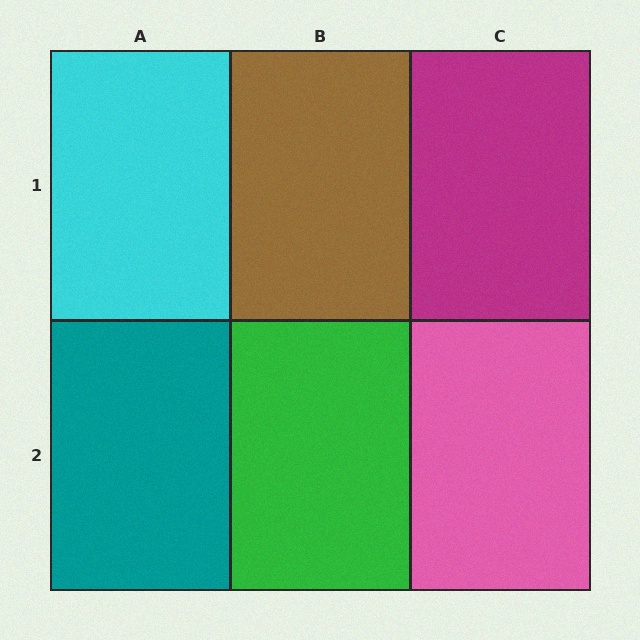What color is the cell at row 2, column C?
Pink.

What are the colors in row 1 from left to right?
Cyan, brown, magenta.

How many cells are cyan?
1 cell is cyan.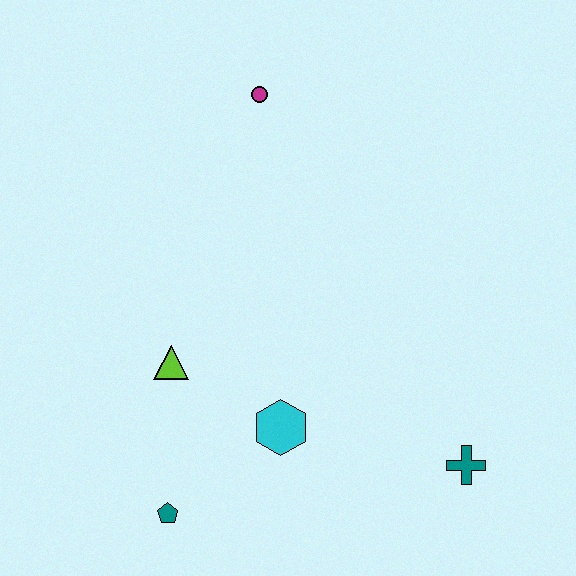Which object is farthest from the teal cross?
The magenta circle is farthest from the teal cross.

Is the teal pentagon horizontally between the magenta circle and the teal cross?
No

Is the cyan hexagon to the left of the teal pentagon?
No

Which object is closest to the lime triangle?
The cyan hexagon is closest to the lime triangle.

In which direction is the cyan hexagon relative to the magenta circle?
The cyan hexagon is below the magenta circle.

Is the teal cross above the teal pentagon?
Yes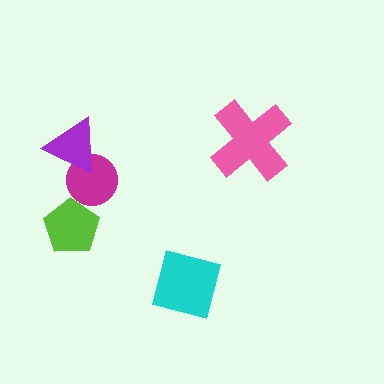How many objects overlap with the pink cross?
0 objects overlap with the pink cross.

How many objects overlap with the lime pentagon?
0 objects overlap with the lime pentagon.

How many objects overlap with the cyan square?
0 objects overlap with the cyan square.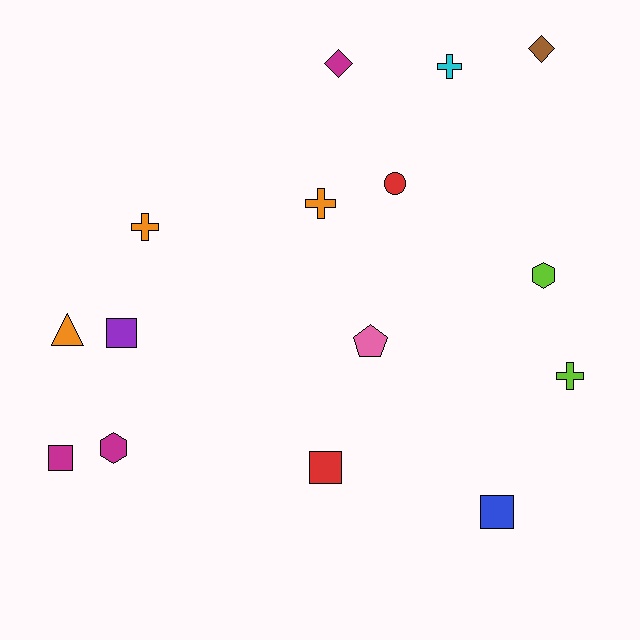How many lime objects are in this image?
There are 2 lime objects.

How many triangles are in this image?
There is 1 triangle.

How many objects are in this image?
There are 15 objects.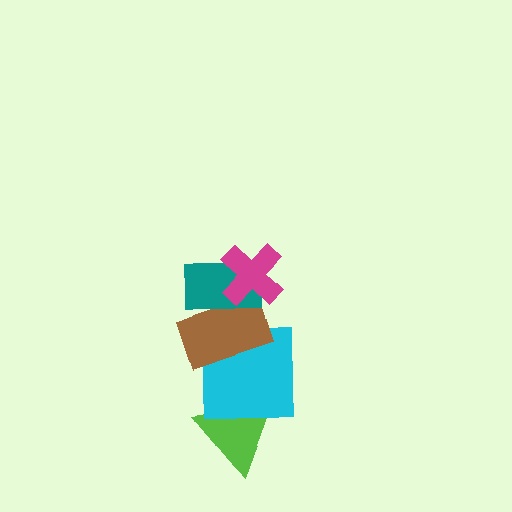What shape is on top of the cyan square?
The brown rectangle is on top of the cyan square.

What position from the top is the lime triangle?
The lime triangle is 5th from the top.